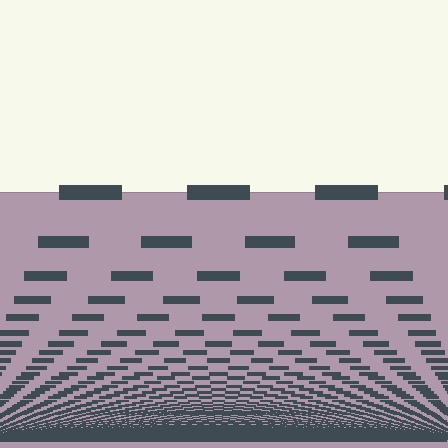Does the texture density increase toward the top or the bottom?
Density increases toward the bottom.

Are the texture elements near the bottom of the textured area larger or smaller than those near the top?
Smaller. The gradient is inverted — elements near the bottom are smaller and denser.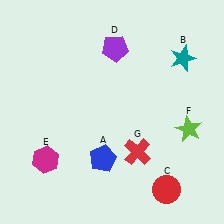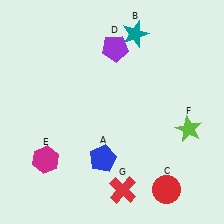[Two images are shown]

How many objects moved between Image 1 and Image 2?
2 objects moved between the two images.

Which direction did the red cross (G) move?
The red cross (G) moved down.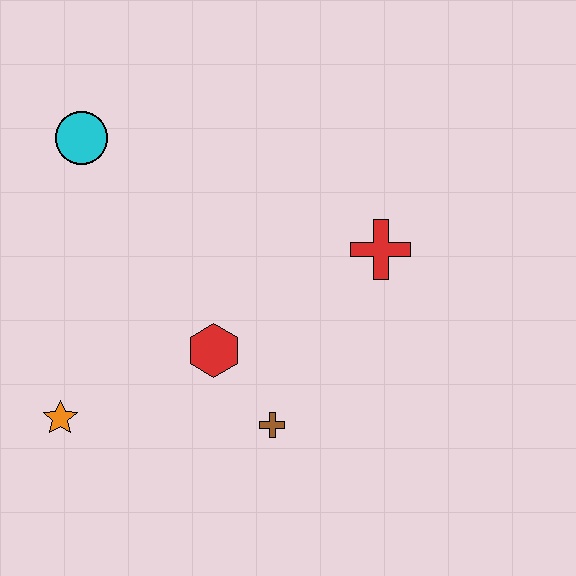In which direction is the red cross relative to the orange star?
The red cross is to the right of the orange star.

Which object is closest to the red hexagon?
The brown cross is closest to the red hexagon.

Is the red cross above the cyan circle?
No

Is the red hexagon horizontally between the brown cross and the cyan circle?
Yes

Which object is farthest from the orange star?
The red cross is farthest from the orange star.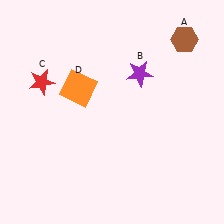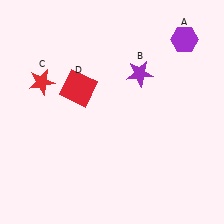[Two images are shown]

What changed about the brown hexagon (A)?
In Image 1, A is brown. In Image 2, it changed to purple.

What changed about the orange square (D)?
In Image 1, D is orange. In Image 2, it changed to red.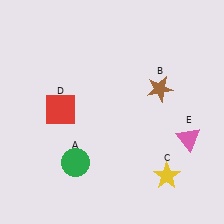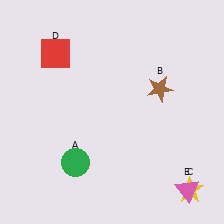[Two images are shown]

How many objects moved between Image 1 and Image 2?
3 objects moved between the two images.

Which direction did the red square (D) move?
The red square (D) moved up.